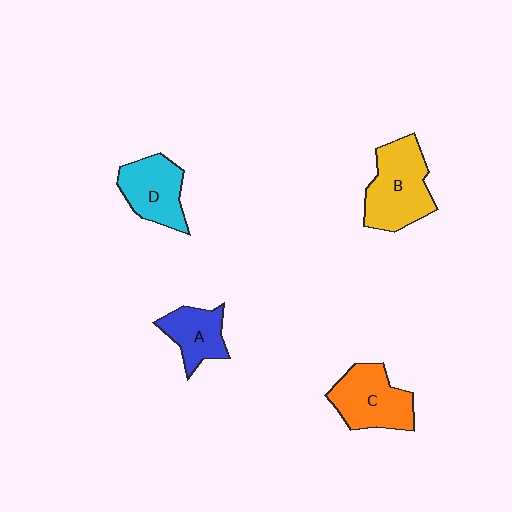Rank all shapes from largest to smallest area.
From largest to smallest: B (yellow), C (orange), D (cyan), A (blue).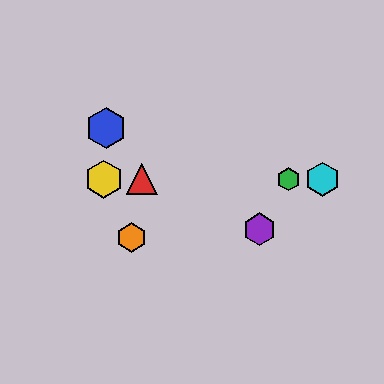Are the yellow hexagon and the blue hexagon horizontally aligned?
No, the yellow hexagon is at y≈179 and the blue hexagon is at y≈128.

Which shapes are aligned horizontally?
The red triangle, the green hexagon, the yellow hexagon, the cyan hexagon are aligned horizontally.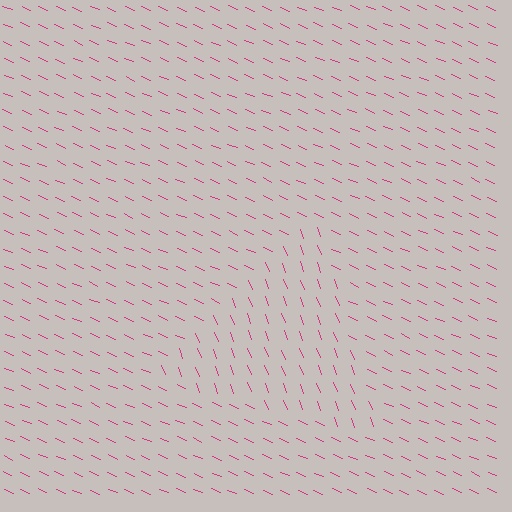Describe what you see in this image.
The image is filled with small magenta line segments. A triangle region in the image has lines oriented differently from the surrounding lines, creating a visible texture boundary.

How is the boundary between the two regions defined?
The boundary is defined purely by a change in line orientation (approximately 45 degrees difference). All lines are the same color and thickness.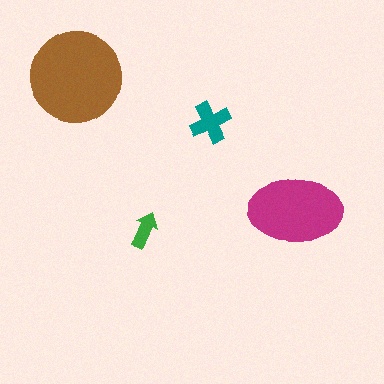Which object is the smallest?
The green arrow.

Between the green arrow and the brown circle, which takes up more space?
The brown circle.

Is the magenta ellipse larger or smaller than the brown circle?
Smaller.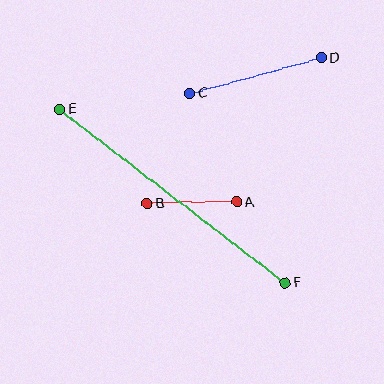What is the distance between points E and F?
The distance is approximately 285 pixels.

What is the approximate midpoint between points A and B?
The midpoint is at approximately (192, 203) pixels.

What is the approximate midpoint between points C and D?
The midpoint is at approximately (256, 75) pixels.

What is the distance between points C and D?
The distance is approximately 136 pixels.